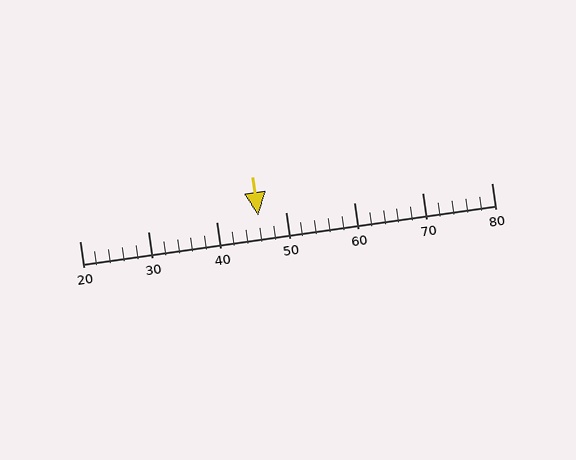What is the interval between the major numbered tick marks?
The major tick marks are spaced 10 units apart.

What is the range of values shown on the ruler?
The ruler shows values from 20 to 80.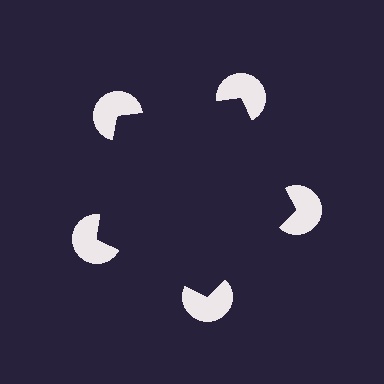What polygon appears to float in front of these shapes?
An illusory pentagon — its edges are inferred from the aligned wedge cuts in the pac-man discs, not physically drawn.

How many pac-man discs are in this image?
There are 5 — one at each vertex of the illusory pentagon.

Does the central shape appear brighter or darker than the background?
It typically appears slightly darker than the background, even though no actual brightness change is drawn.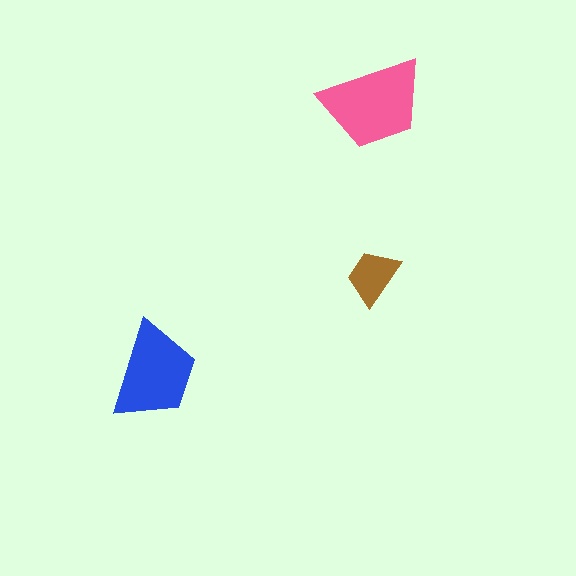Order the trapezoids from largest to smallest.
the pink one, the blue one, the brown one.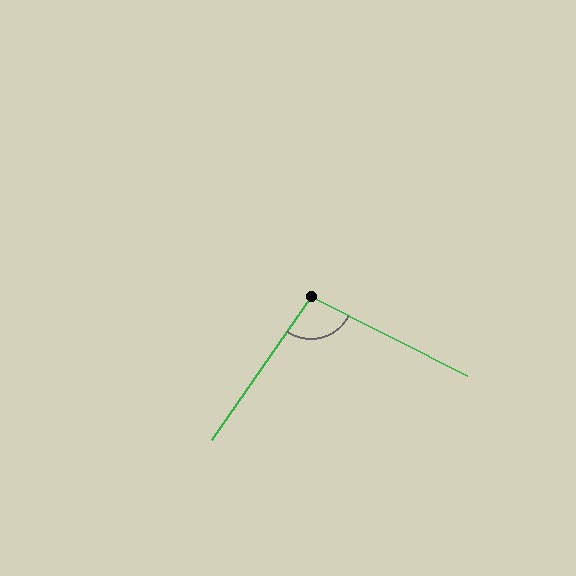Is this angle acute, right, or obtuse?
It is obtuse.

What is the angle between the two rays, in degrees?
Approximately 98 degrees.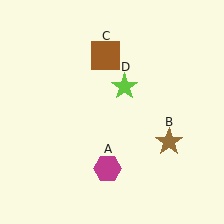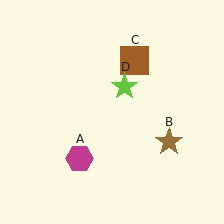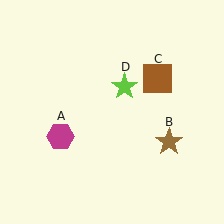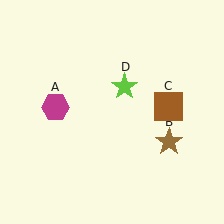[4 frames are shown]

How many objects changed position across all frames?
2 objects changed position: magenta hexagon (object A), brown square (object C).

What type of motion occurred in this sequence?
The magenta hexagon (object A), brown square (object C) rotated clockwise around the center of the scene.